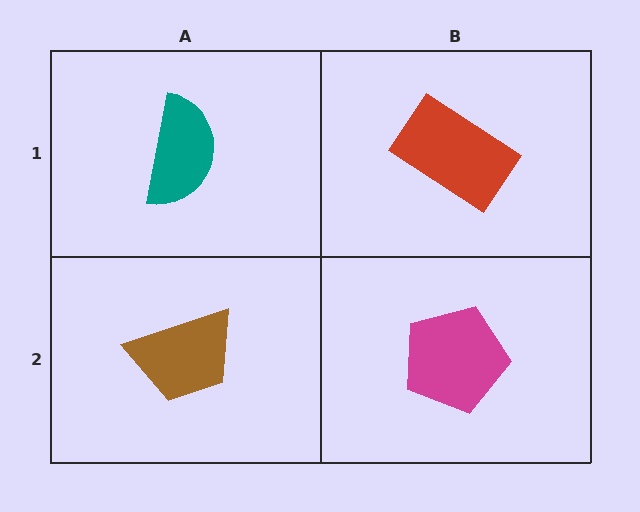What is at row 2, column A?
A brown trapezoid.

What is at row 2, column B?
A magenta pentagon.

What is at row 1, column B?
A red rectangle.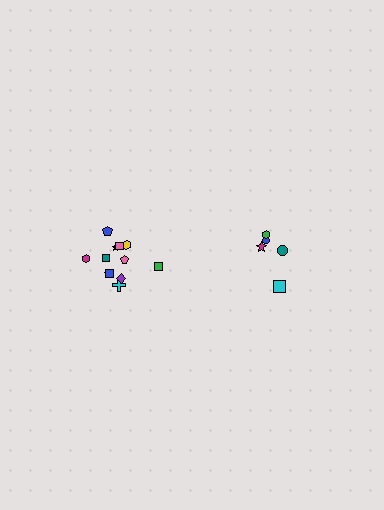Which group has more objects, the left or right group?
The left group.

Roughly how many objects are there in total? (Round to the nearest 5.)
Roughly 15 objects in total.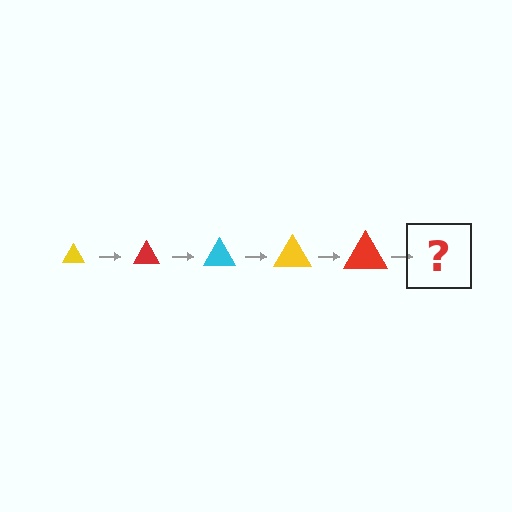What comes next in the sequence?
The next element should be a cyan triangle, larger than the previous one.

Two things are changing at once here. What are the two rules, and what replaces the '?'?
The two rules are that the triangle grows larger each step and the color cycles through yellow, red, and cyan. The '?' should be a cyan triangle, larger than the previous one.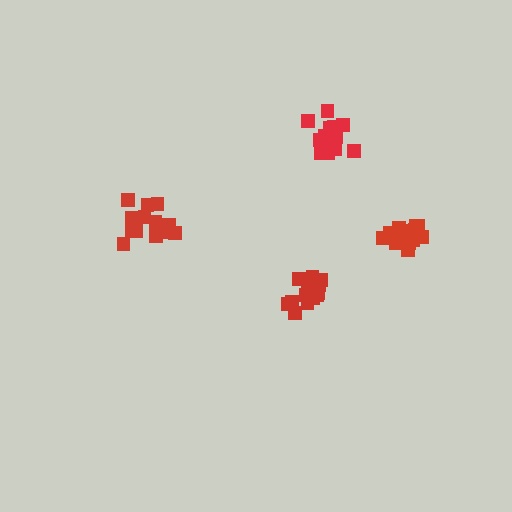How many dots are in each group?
Group 1: 16 dots, Group 2: 15 dots, Group 3: 15 dots, Group 4: 15 dots (61 total).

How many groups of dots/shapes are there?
There are 4 groups.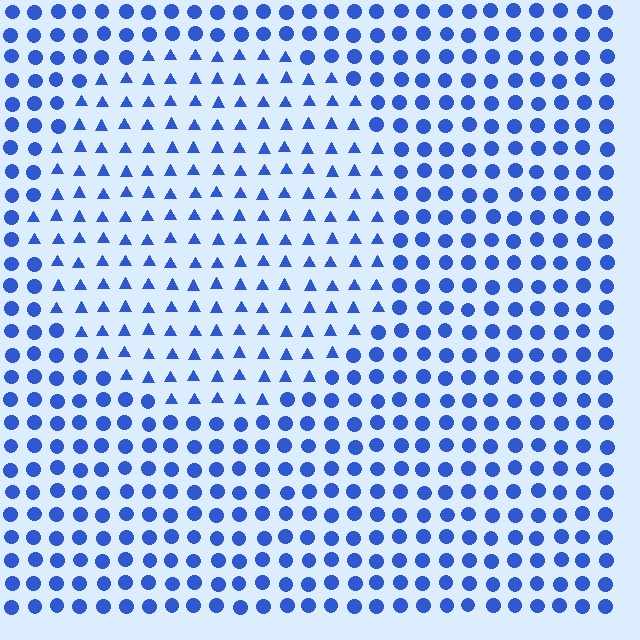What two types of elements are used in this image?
The image uses triangles inside the circle region and circles outside it.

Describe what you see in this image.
The image is filled with small blue elements arranged in a uniform grid. A circle-shaped region contains triangles, while the surrounding area contains circles. The boundary is defined purely by the change in element shape.